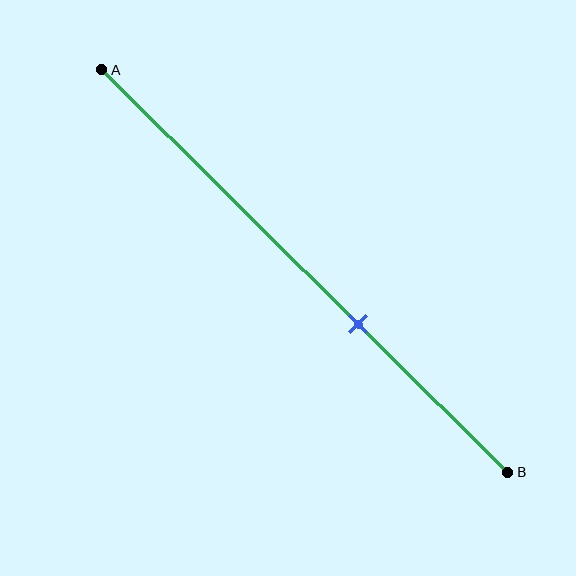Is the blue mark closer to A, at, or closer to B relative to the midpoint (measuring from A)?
The blue mark is closer to point B than the midpoint of segment AB.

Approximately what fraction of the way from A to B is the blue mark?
The blue mark is approximately 65% of the way from A to B.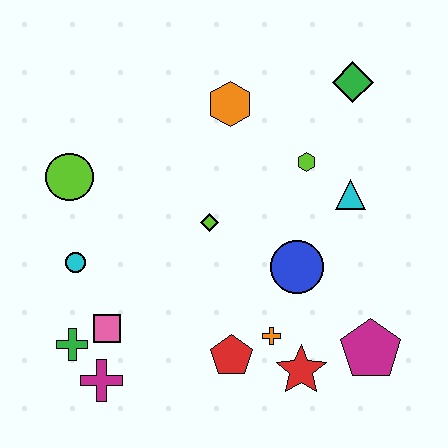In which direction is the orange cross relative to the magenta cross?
The orange cross is to the right of the magenta cross.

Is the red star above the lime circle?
No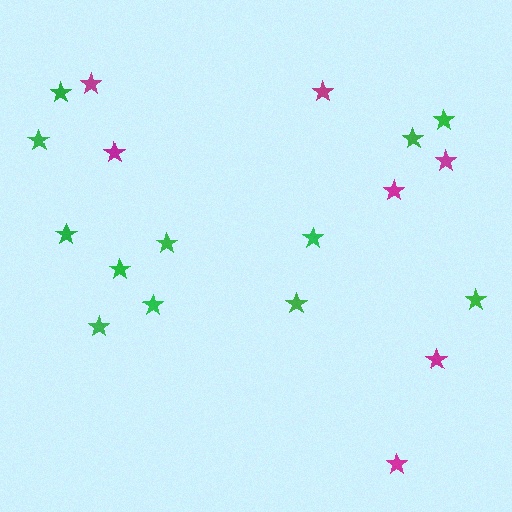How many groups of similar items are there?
There are 2 groups: one group of green stars (12) and one group of magenta stars (7).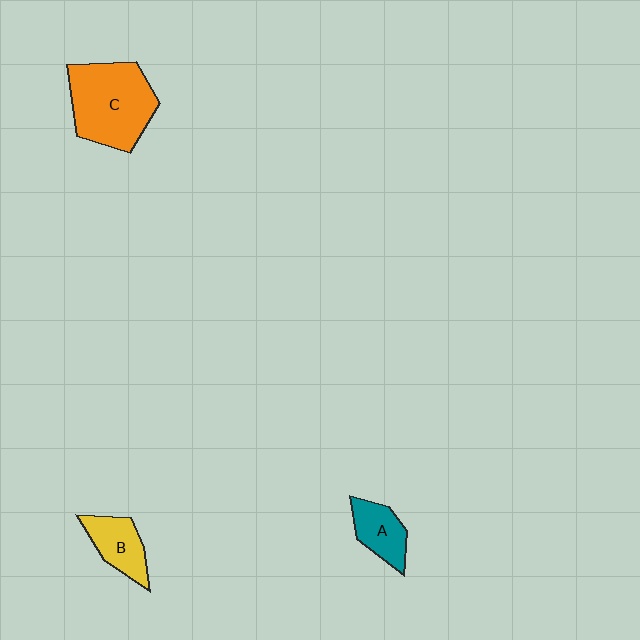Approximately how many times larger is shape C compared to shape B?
Approximately 2.2 times.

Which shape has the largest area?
Shape C (orange).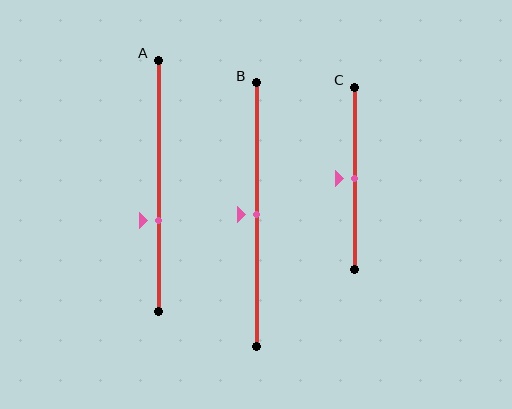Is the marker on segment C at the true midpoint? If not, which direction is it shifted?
Yes, the marker on segment C is at the true midpoint.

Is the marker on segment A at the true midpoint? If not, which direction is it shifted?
No, the marker on segment A is shifted downward by about 14% of the segment length.